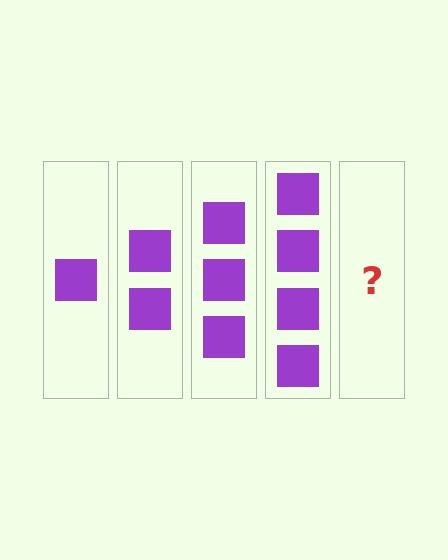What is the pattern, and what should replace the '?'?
The pattern is that each step adds one more square. The '?' should be 5 squares.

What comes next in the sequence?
The next element should be 5 squares.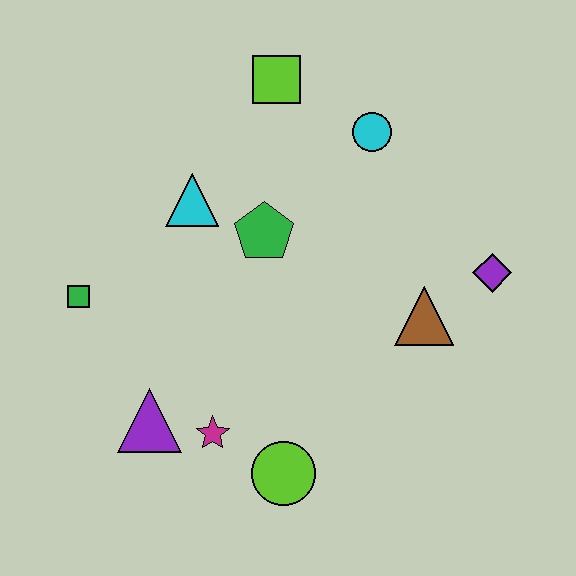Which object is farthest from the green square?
The purple diamond is farthest from the green square.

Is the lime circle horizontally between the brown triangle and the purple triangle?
Yes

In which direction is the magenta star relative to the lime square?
The magenta star is below the lime square.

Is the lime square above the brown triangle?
Yes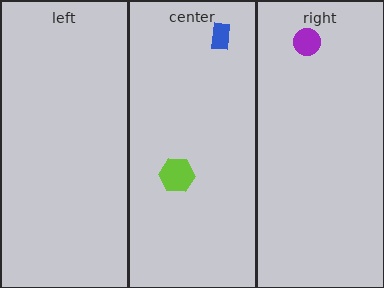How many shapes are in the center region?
2.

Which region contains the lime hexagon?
The center region.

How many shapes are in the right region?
1.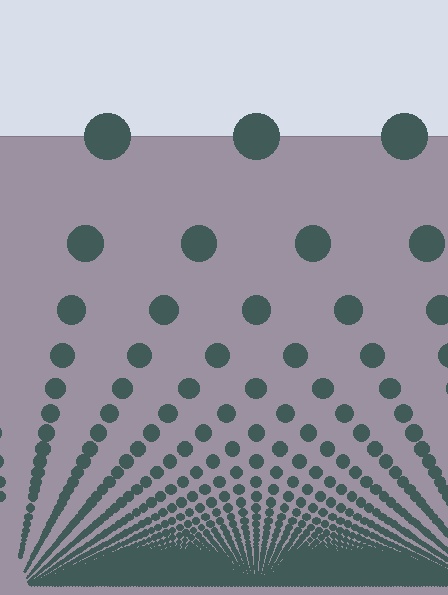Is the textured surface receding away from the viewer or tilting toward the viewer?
The surface appears to tilt toward the viewer. Texture elements get larger and sparser toward the top.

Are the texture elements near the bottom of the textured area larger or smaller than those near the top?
Smaller. The gradient is inverted — elements near the bottom are smaller and denser.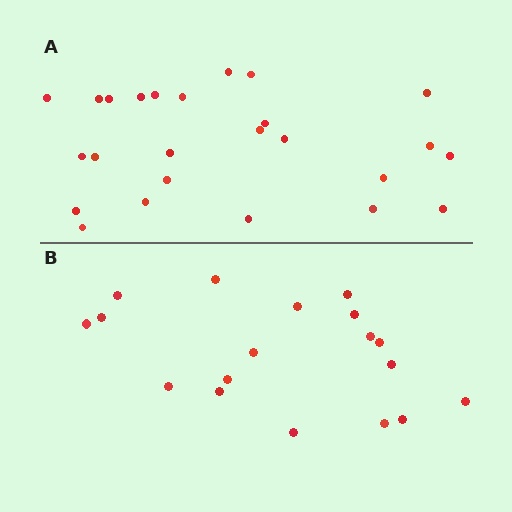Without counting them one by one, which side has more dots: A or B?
Region A (the top region) has more dots.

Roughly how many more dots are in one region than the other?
Region A has roughly 8 or so more dots than region B.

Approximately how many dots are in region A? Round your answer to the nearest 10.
About 20 dots. (The exact count is 25, which rounds to 20.)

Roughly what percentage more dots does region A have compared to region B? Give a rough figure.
About 40% more.